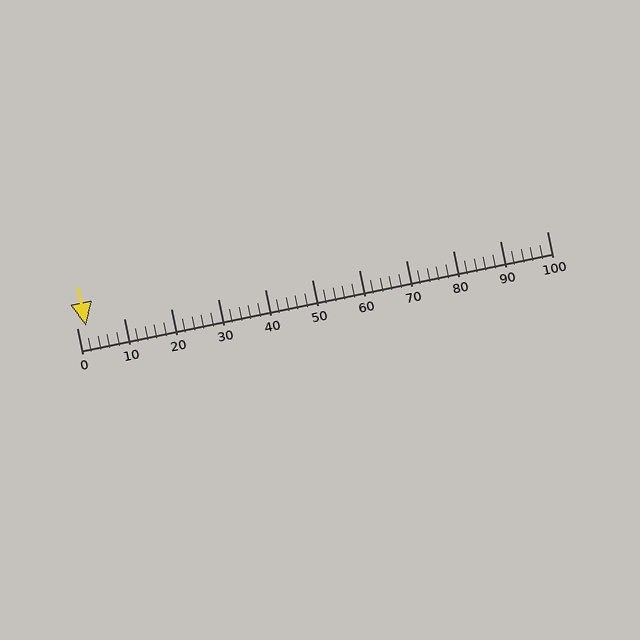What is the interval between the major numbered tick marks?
The major tick marks are spaced 10 units apart.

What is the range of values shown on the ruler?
The ruler shows values from 0 to 100.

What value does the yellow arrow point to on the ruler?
The yellow arrow points to approximately 2.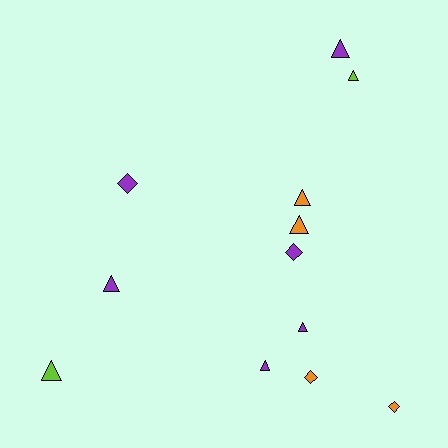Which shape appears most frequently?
Triangle, with 8 objects.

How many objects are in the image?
There are 12 objects.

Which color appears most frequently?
Purple, with 6 objects.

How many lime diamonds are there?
There are no lime diamonds.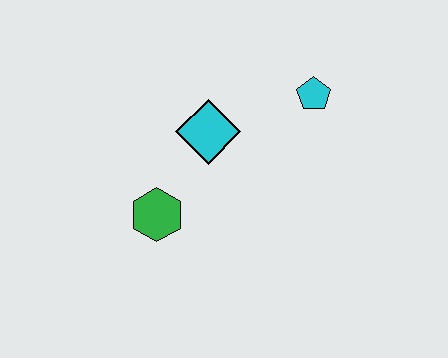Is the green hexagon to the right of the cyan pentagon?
No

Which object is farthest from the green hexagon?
The cyan pentagon is farthest from the green hexagon.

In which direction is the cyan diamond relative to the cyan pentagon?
The cyan diamond is to the left of the cyan pentagon.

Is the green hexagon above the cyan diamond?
No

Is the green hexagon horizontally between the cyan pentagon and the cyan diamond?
No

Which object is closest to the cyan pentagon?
The cyan diamond is closest to the cyan pentagon.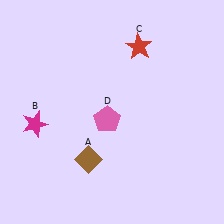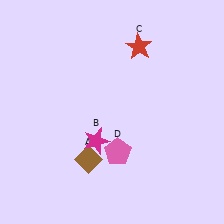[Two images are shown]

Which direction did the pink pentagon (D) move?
The pink pentagon (D) moved down.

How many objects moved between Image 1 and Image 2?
2 objects moved between the two images.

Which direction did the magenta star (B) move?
The magenta star (B) moved right.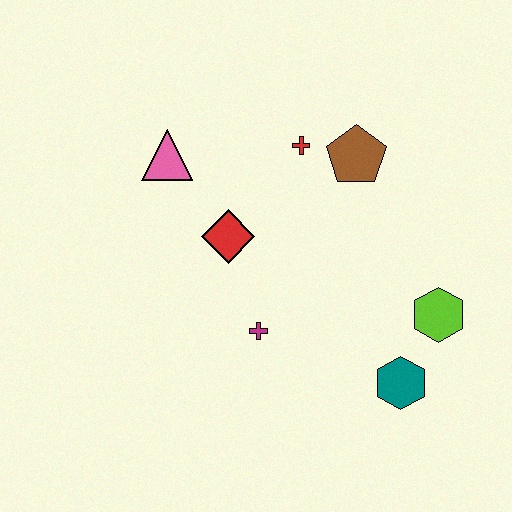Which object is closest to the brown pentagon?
The red cross is closest to the brown pentagon.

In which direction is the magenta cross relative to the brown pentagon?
The magenta cross is below the brown pentagon.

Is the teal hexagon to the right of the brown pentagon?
Yes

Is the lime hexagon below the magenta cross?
No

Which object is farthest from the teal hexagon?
The pink triangle is farthest from the teal hexagon.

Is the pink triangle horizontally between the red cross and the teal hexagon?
No